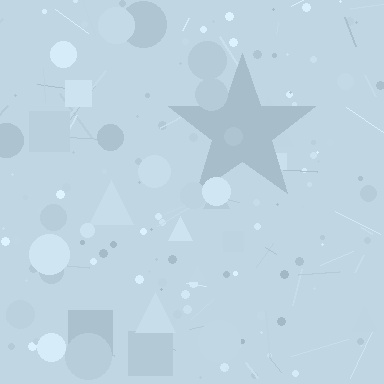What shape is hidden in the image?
A star is hidden in the image.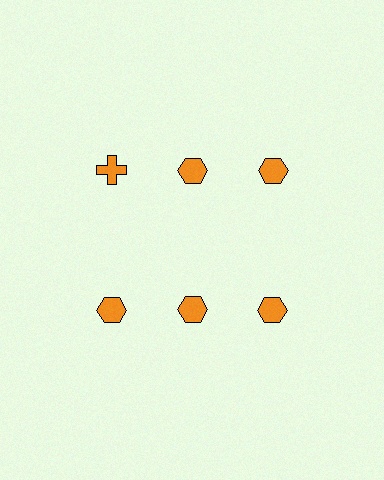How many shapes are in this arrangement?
There are 6 shapes arranged in a grid pattern.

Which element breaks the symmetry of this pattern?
The orange cross in the top row, leftmost column breaks the symmetry. All other shapes are orange hexagons.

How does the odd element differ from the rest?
It has a different shape: cross instead of hexagon.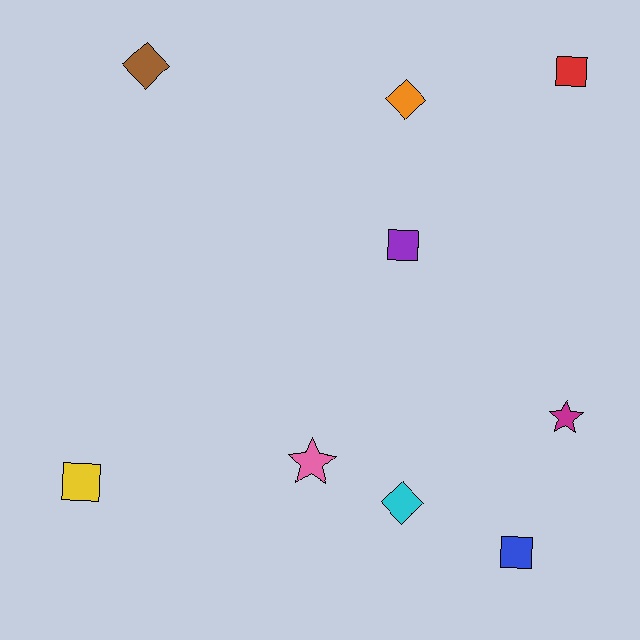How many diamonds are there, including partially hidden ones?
There are 3 diamonds.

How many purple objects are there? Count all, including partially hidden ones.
There is 1 purple object.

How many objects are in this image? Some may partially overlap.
There are 9 objects.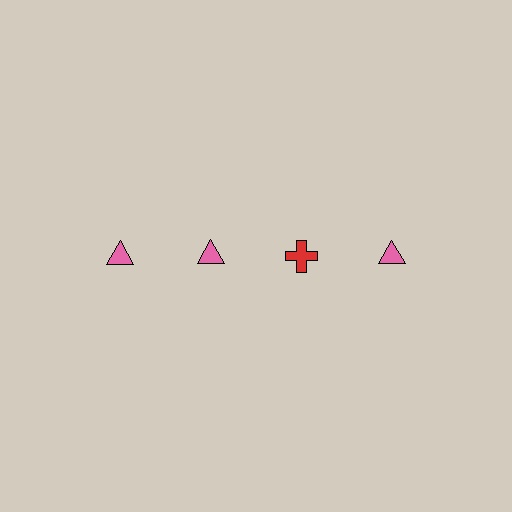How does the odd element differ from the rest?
It differs in both color (red instead of pink) and shape (cross instead of triangle).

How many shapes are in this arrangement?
There are 4 shapes arranged in a grid pattern.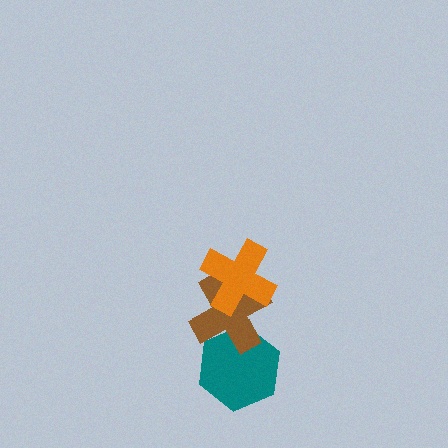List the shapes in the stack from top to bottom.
From top to bottom: the orange cross, the brown cross, the teal hexagon.